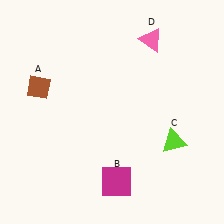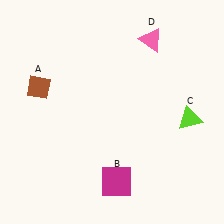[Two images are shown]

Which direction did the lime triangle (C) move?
The lime triangle (C) moved up.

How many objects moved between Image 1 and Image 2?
1 object moved between the two images.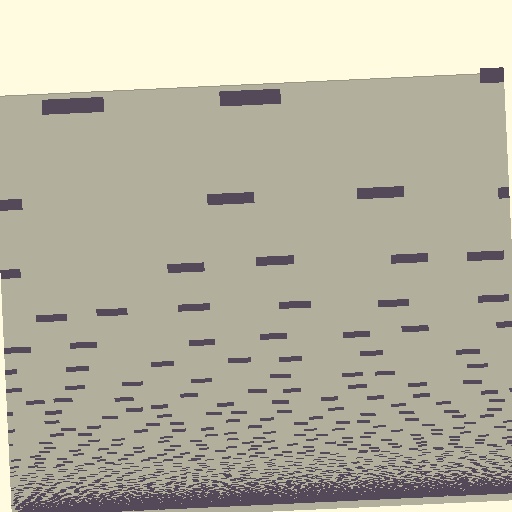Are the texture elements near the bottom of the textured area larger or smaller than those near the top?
Smaller. The gradient is inverted — elements near the bottom are smaller and denser.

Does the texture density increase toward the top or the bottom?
Density increases toward the bottom.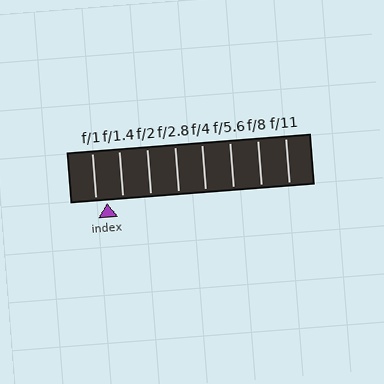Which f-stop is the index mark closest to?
The index mark is closest to f/1.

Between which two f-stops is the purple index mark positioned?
The index mark is between f/1 and f/1.4.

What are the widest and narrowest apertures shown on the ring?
The widest aperture shown is f/1 and the narrowest is f/11.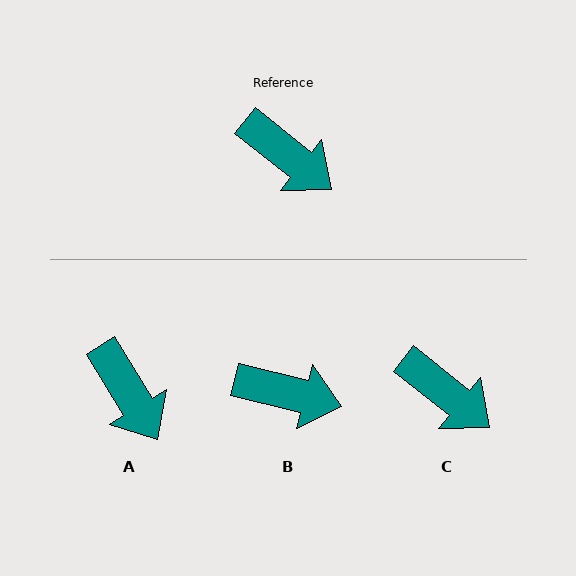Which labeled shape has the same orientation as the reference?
C.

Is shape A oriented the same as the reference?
No, it is off by about 20 degrees.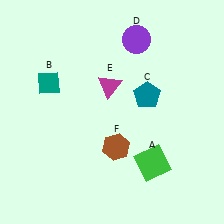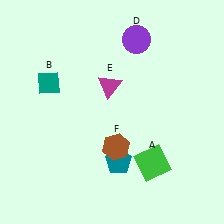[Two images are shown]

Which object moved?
The teal pentagon (C) moved down.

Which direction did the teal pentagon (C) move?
The teal pentagon (C) moved down.